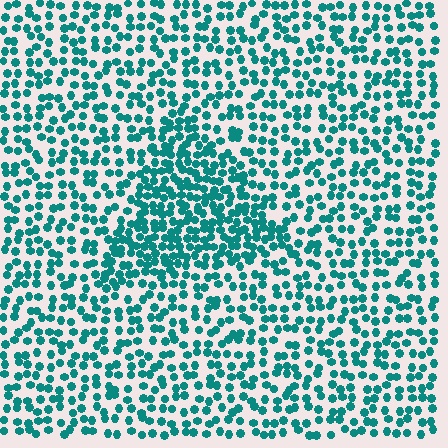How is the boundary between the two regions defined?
The boundary is defined by a change in element density (approximately 1.8x ratio). All elements are the same color, size, and shape.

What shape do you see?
I see a triangle.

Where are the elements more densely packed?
The elements are more densely packed inside the triangle boundary.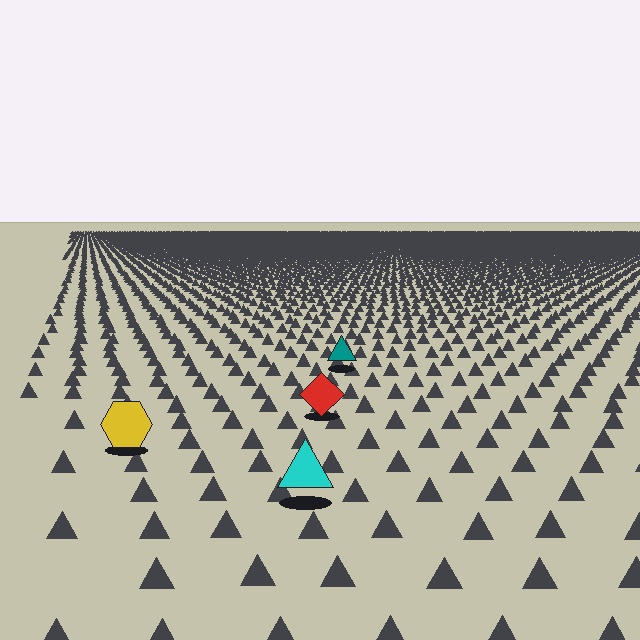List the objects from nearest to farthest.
From nearest to farthest: the cyan triangle, the yellow hexagon, the red diamond, the teal triangle.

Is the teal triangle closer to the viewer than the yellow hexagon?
No. The yellow hexagon is closer — you can tell from the texture gradient: the ground texture is coarser near it.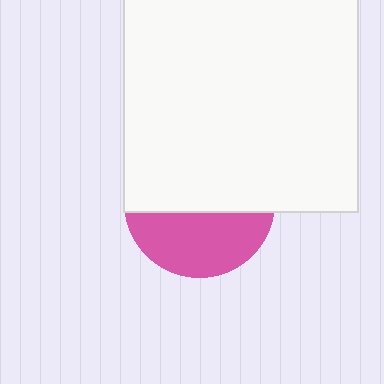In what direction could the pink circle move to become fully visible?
The pink circle could move down. That would shift it out from behind the white rectangle entirely.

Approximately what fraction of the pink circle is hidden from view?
Roughly 59% of the pink circle is hidden behind the white rectangle.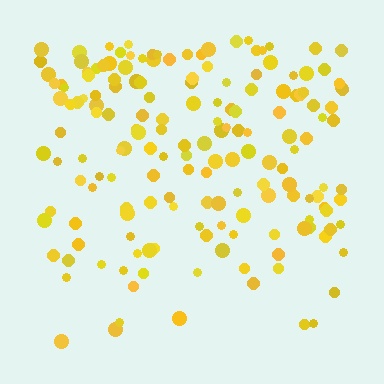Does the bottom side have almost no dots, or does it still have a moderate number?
Still a moderate number, just noticeably fewer than the top.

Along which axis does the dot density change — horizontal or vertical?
Vertical.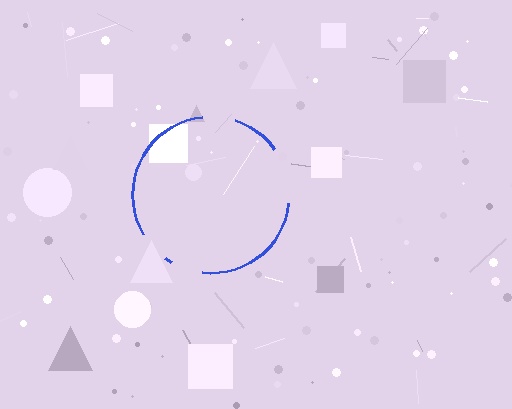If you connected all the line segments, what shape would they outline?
They would outline a circle.